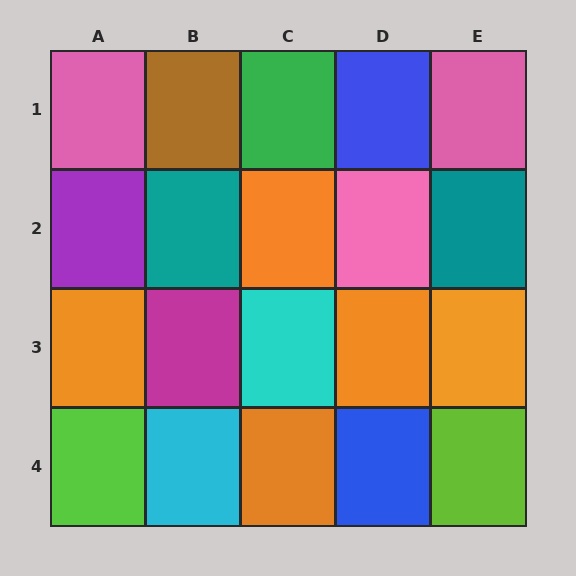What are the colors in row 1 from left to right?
Pink, brown, green, blue, pink.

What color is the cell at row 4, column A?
Lime.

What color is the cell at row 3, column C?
Cyan.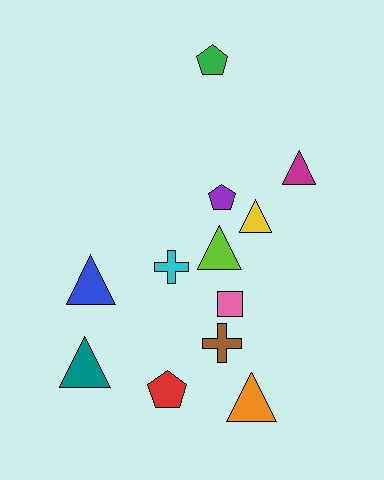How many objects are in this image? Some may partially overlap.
There are 12 objects.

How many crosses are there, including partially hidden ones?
There are 2 crosses.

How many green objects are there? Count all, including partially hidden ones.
There is 1 green object.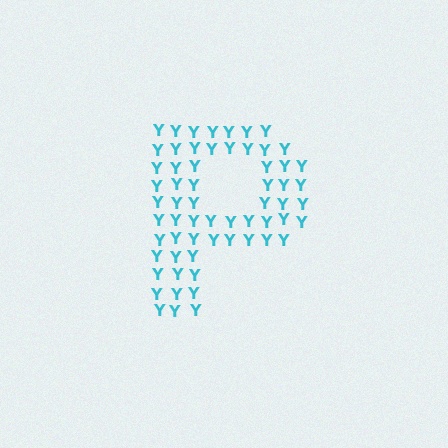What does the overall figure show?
The overall figure shows the letter P.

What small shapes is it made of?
It is made of small letter Y's.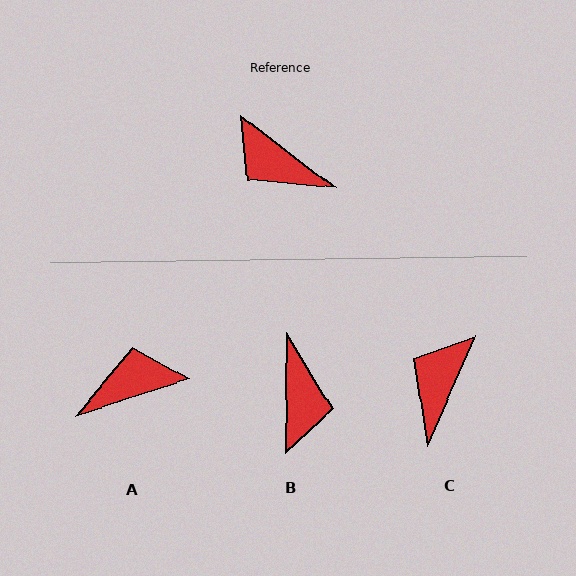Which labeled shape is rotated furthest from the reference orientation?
B, about 127 degrees away.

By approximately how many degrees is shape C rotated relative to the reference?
Approximately 76 degrees clockwise.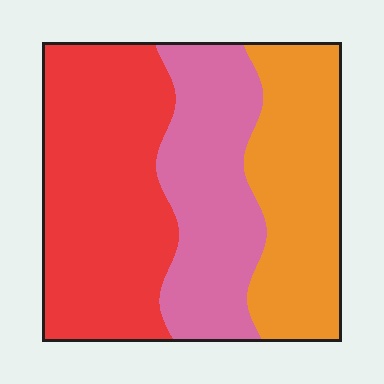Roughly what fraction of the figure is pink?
Pink covers 29% of the figure.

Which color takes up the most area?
Red, at roughly 40%.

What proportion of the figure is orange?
Orange covers about 30% of the figure.